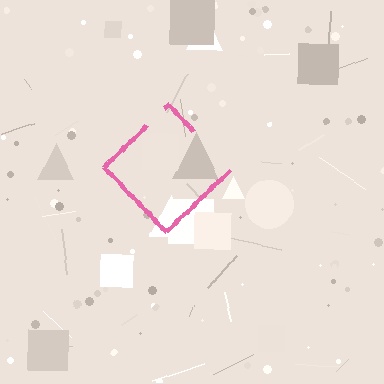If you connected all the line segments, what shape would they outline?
They would outline a diamond.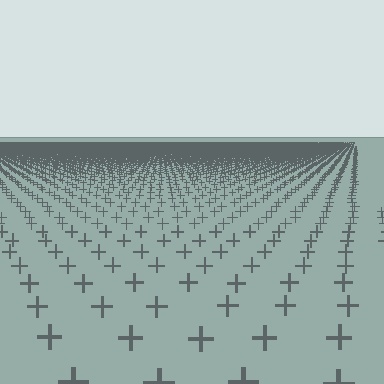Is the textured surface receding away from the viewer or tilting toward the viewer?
The surface is receding away from the viewer. Texture elements get smaller and denser toward the top.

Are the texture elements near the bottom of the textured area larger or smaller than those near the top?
Larger. Near the bottom, elements are closer to the viewer and appear at a bigger on-screen size.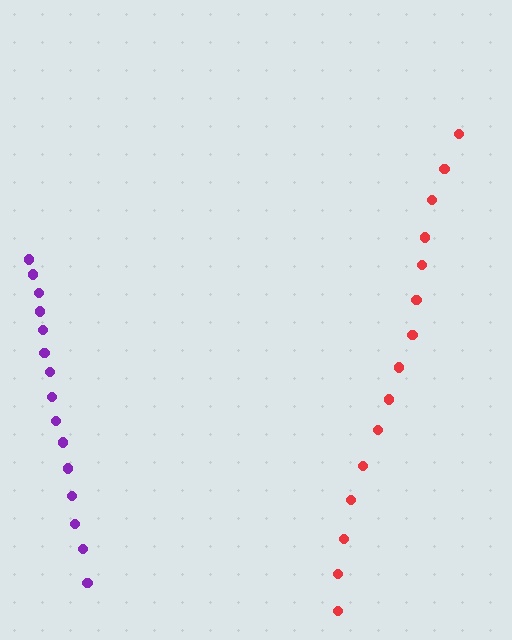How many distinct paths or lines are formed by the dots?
There are 2 distinct paths.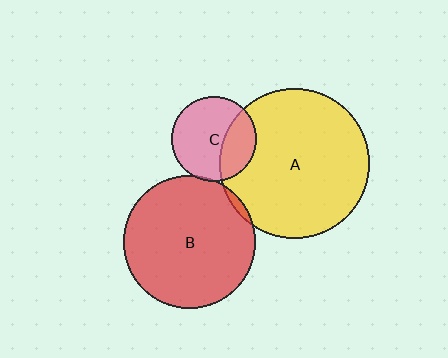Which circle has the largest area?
Circle A (yellow).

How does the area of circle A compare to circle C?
Approximately 3.1 times.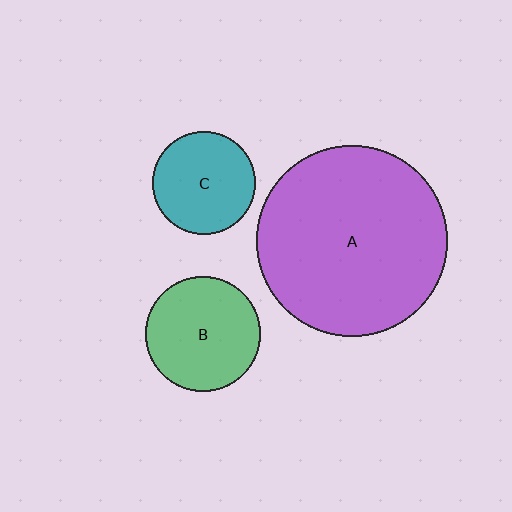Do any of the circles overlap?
No, none of the circles overlap.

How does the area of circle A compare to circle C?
Approximately 3.4 times.